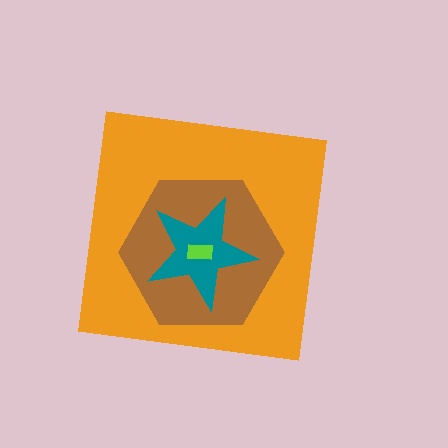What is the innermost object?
The lime rectangle.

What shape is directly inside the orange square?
The brown hexagon.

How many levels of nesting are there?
4.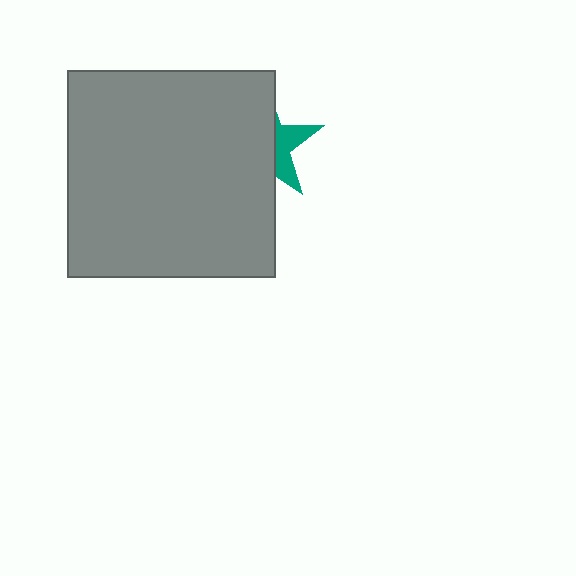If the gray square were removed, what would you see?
You would see the complete teal star.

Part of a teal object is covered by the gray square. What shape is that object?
It is a star.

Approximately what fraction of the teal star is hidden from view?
Roughly 67% of the teal star is hidden behind the gray square.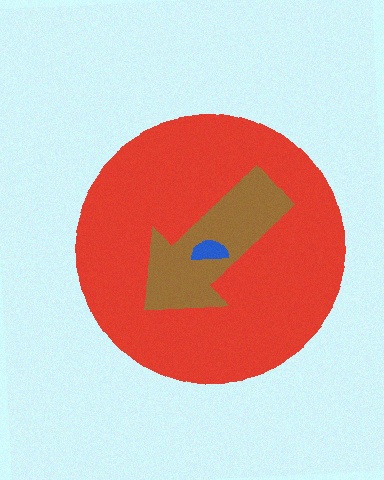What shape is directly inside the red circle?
The brown arrow.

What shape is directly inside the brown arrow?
The blue semicircle.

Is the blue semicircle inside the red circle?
Yes.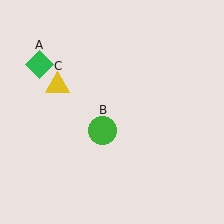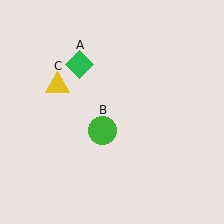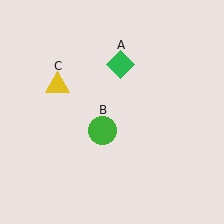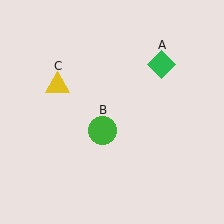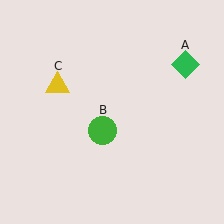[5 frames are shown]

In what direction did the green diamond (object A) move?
The green diamond (object A) moved right.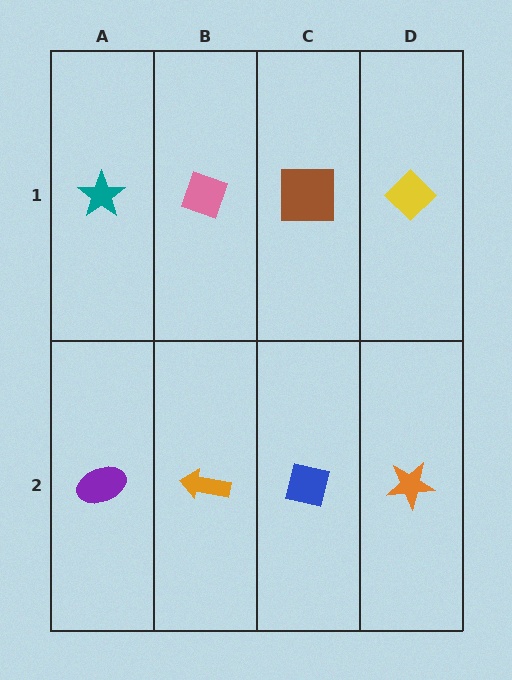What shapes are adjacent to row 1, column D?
An orange star (row 2, column D), a brown square (row 1, column C).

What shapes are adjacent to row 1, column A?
A purple ellipse (row 2, column A), a pink diamond (row 1, column B).